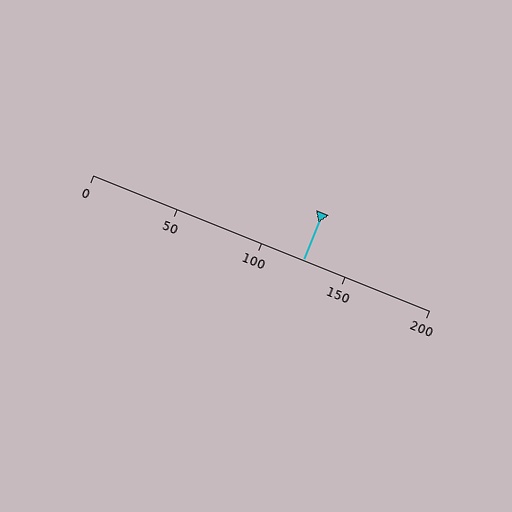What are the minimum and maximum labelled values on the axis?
The axis runs from 0 to 200.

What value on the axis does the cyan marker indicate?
The marker indicates approximately 125.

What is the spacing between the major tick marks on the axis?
The major ticks are spaced 50 apart.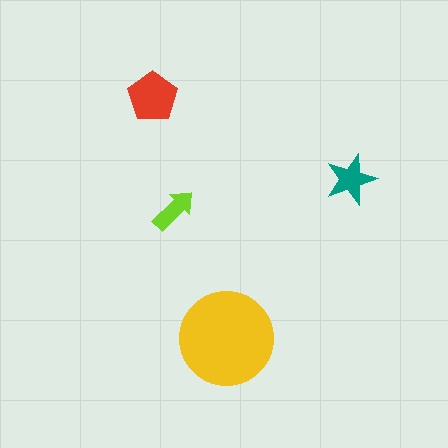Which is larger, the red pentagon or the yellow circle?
The yellow circle.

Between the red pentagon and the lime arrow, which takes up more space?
The red pentagon.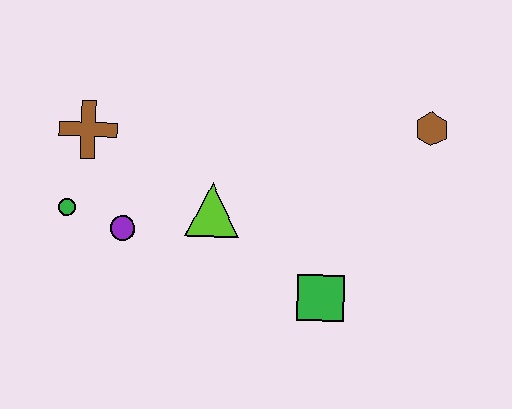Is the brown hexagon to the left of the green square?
No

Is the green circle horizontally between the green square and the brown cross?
No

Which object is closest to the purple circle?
The green circle is closest to the purple circle.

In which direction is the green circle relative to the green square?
The green circle is to the left of the green square.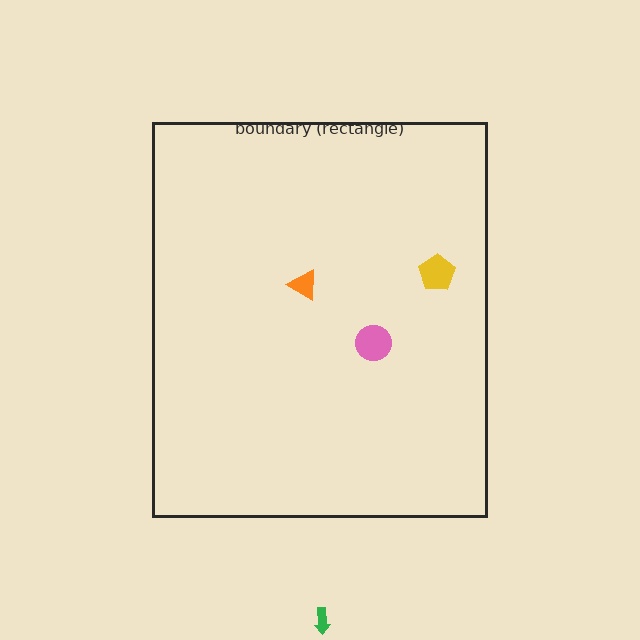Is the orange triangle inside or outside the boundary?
Inside.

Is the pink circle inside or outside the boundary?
Inside.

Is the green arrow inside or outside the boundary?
Outside.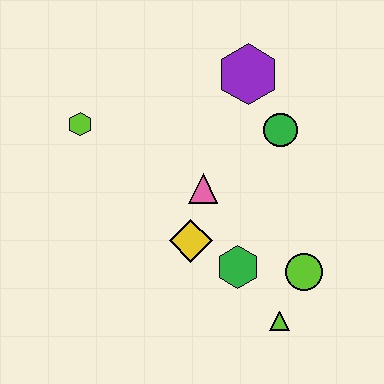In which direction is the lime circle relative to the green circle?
The lime circle is below the green circle.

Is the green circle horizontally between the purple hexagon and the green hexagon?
No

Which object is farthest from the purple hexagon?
The lime triangle is farthest from the purple hexagon.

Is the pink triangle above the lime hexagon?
No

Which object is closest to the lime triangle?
The lime circle is closest to the lime triangle.